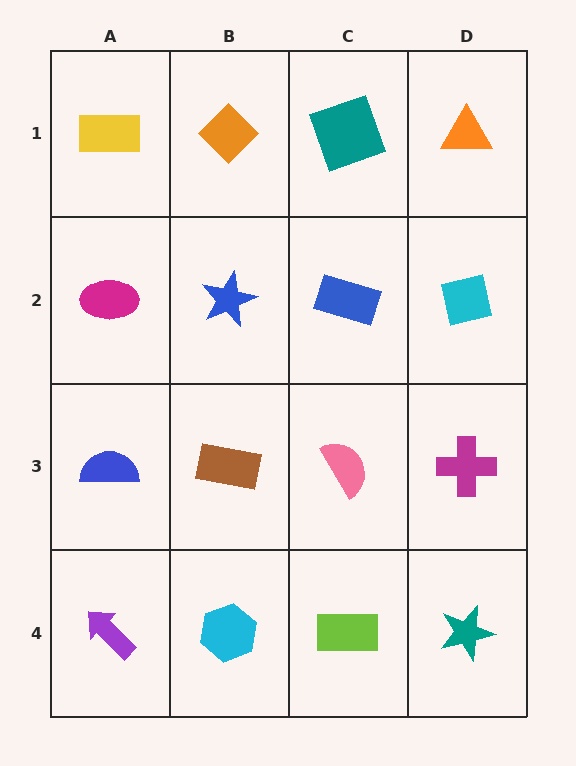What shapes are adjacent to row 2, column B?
An orange diamond (row 1, column B), a brown rectangle (row 3, column B), a magenta ellipse (row 2, column A), a blue rectangle (row 2, column C).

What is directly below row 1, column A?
A magenta ellipse.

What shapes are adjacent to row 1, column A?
A magenta ellipse (row 2, column A), an orange diamond (row 1, column B).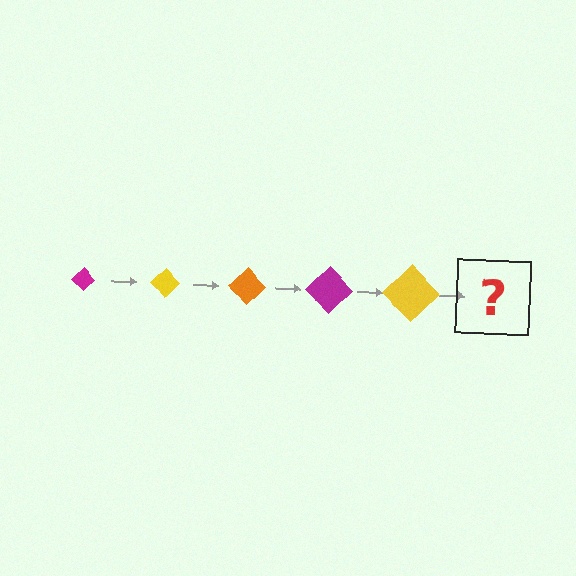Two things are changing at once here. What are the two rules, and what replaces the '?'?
The two rules are that the diamond grows larger each step and the color cycles through magenta, yellow, and orange. The '?' should be an orange diamond, larger than the previous one.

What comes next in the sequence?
The next element should be an orange diamond, larger than the previous one.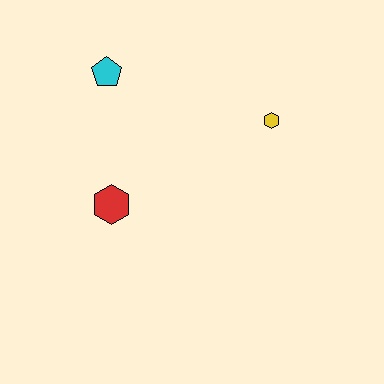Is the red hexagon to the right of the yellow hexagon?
No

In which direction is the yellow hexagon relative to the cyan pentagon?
The yellow hexagon is to the right of the cyan pentagon.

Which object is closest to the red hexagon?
The cyan pentagon is closest to the red hexagon.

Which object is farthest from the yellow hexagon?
The red hexagon is farthest from the yellow hexagon.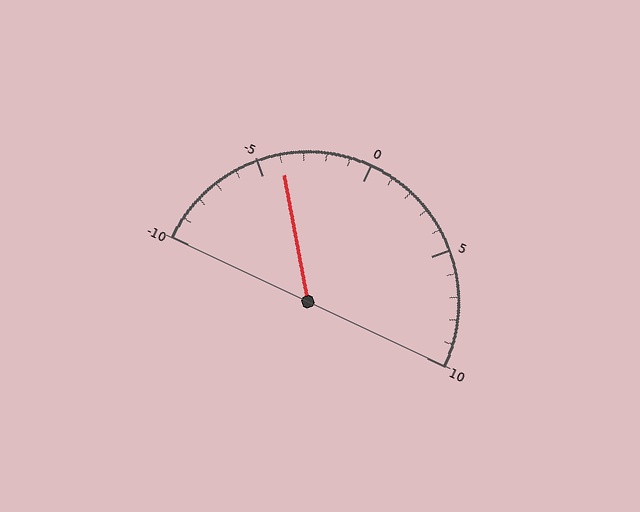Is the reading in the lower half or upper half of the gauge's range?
The reading is in the lower half of the range (-10 to 10).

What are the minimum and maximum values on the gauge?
The gauge ranges from -10 to 10.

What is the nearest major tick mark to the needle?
The nearest major tick mark is -5.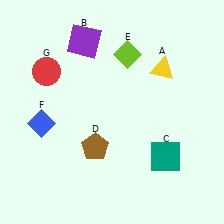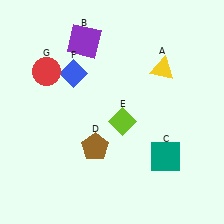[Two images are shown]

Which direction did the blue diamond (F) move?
The blue diamond (F) moved up.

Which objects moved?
The objects that moved are: the lime diamond (E), the blue diamond (F).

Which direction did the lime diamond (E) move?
The lime diamond (E) moved down.